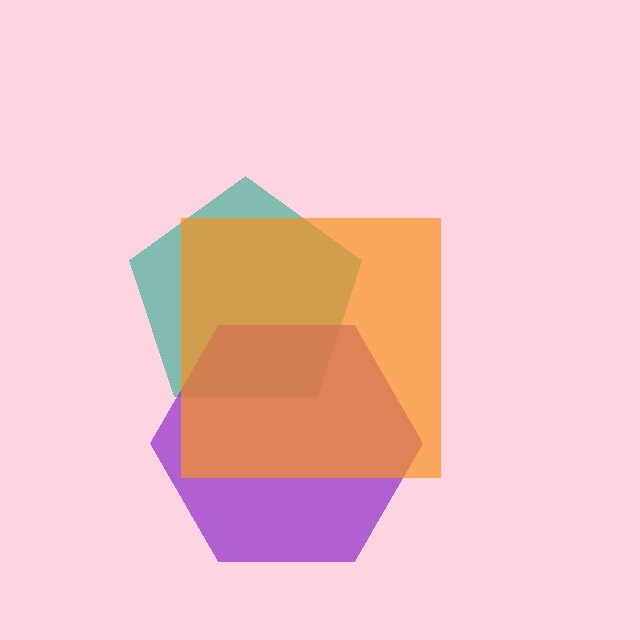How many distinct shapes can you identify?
There are 3 distinct shapes: a teal pentagon, a purple hexagon, an orange square.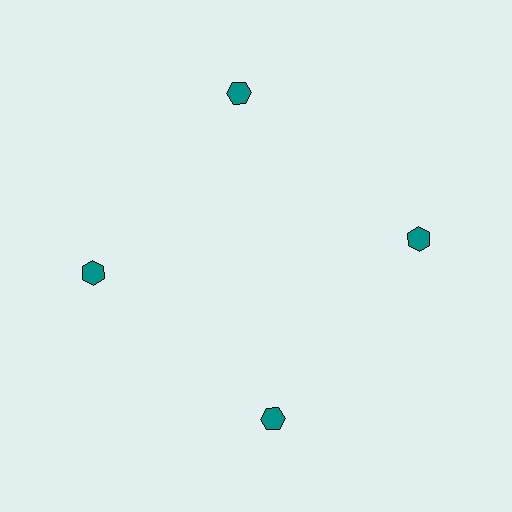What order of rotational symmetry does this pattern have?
This pattern has 4-fold rotational symmetry.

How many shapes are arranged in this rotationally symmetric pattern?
There are 4 shapes, arranged in 4 groups of 1.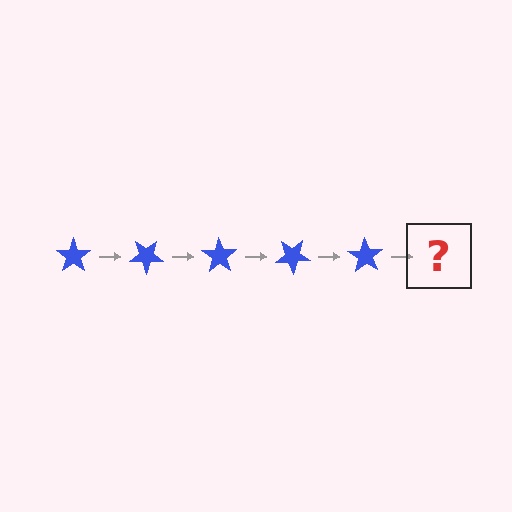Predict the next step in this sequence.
The next step is a blue star rotated 175 degrees.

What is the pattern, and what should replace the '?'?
The pattern is that the star rotates 35 degrees each step. The '?' should be a blue star rotated 175 degrees.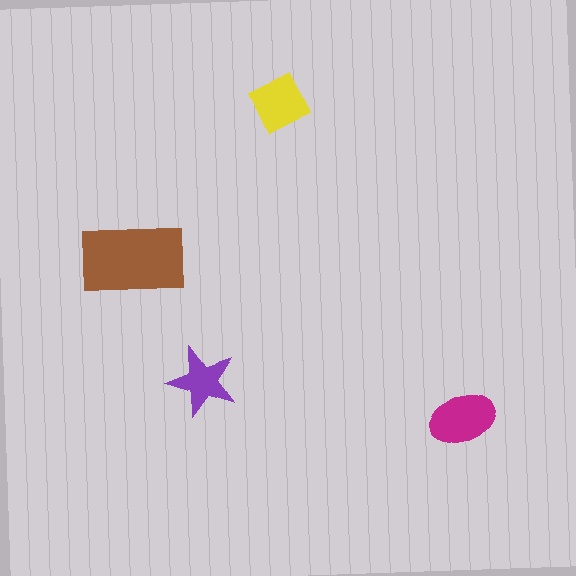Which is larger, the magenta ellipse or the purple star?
The magenta ellipse.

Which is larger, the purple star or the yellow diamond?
The yellow diamond.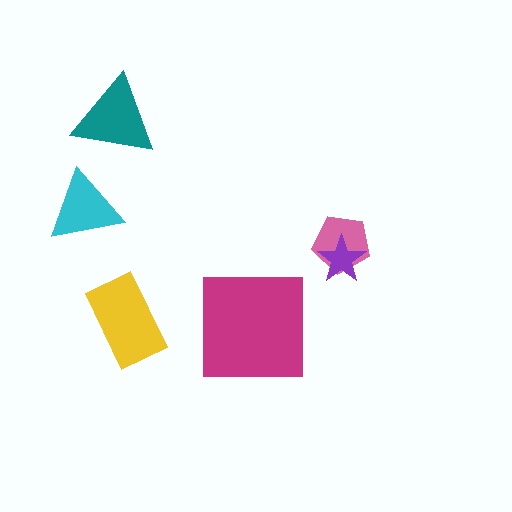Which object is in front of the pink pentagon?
The purple star is in front of the pink pentagon.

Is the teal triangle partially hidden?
No, no other shape covers it.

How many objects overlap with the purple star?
1 object overlaps with the purple star.